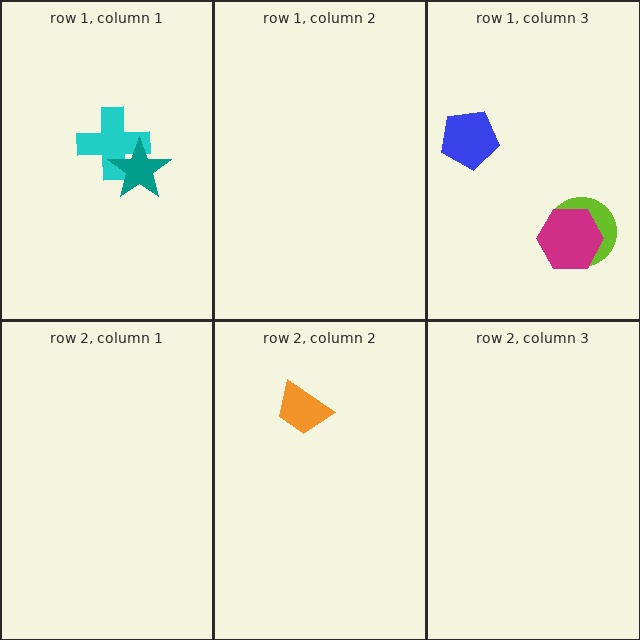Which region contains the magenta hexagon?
The row 1, column 3 region.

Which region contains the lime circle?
The row 1, column 3 region.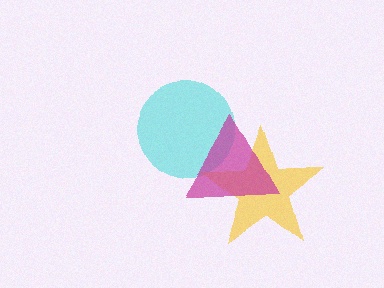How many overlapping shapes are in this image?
There are 3 overlapping shapes in the image.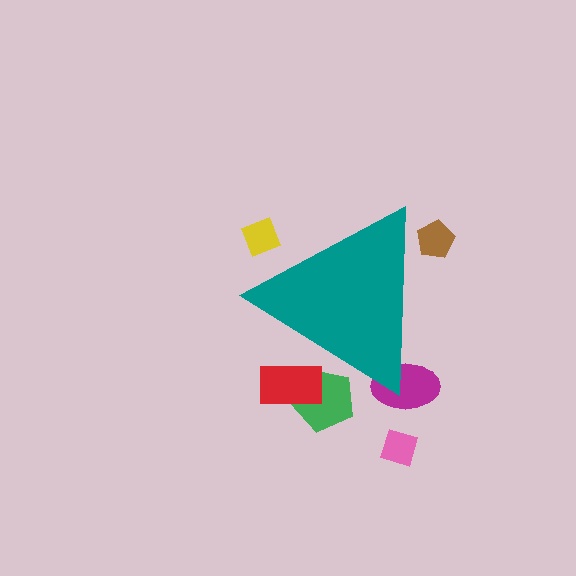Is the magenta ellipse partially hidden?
Yes, the magenta ellipse is partially hidden behind the teal triangle.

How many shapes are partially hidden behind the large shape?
5 shapes are partially hidden.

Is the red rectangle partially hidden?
Yes, the red rectangle is partially hidden behind the teal triangle.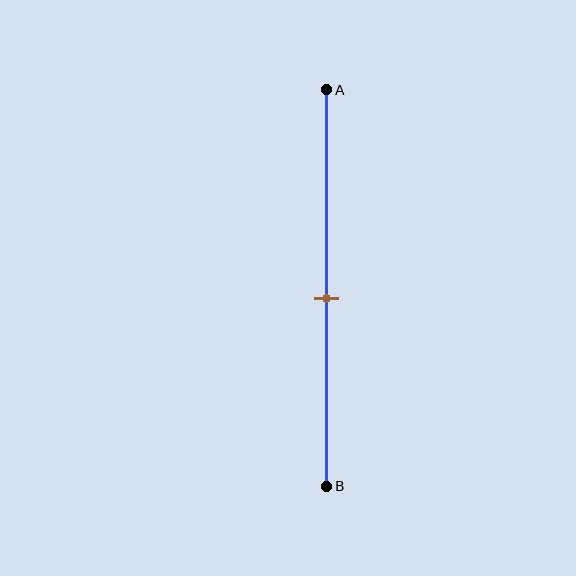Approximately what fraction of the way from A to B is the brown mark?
The brown mark is approximately 55% of the way from A to B.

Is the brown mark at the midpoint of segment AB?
Yes, the mark is approximately at the midpoint.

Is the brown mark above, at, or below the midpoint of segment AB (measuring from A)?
The brown mark is approximately at the midpoint of segment AB.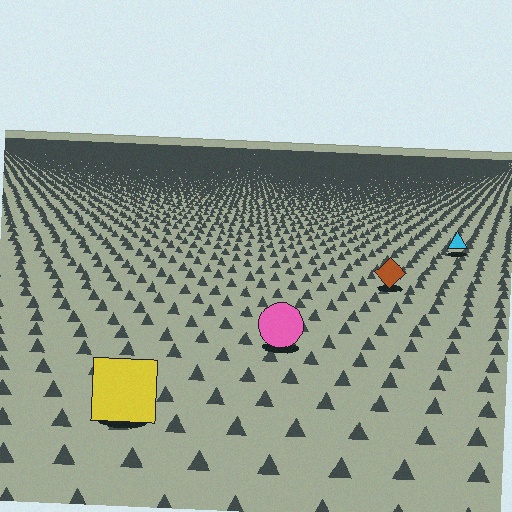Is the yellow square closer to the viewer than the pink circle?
Yes. The yellow square is closer — you can tell from the texture gradient: the ground texture is coarser near it.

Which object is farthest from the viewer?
The cyan triangle is farthest from the viewer. It appears smaller and the ground texture around it is denser.